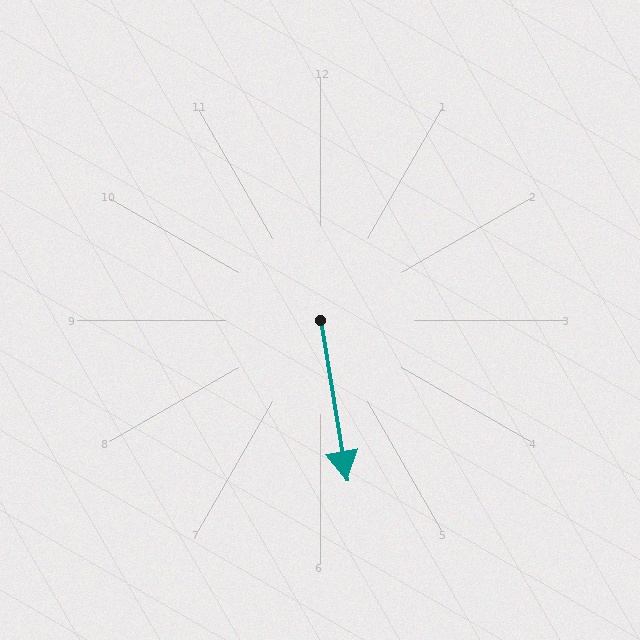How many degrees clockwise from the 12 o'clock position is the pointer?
Approximately 171 degrees.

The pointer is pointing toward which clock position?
Roughly 6 o'clock.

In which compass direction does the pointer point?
South.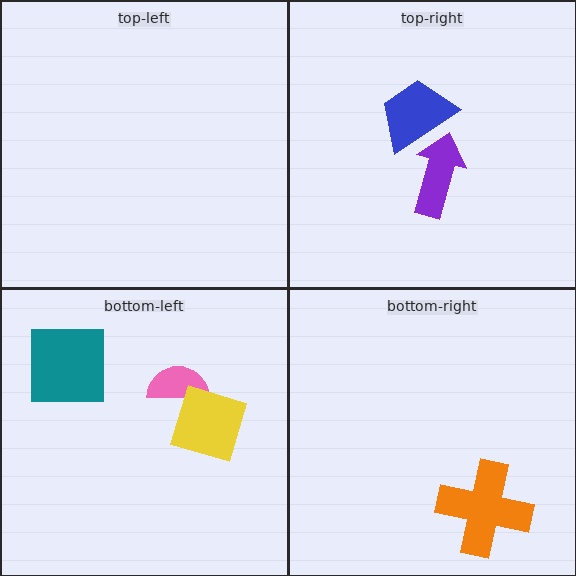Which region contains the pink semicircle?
The bottom-left region.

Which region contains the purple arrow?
The top-right region.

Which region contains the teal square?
The bottom-left region.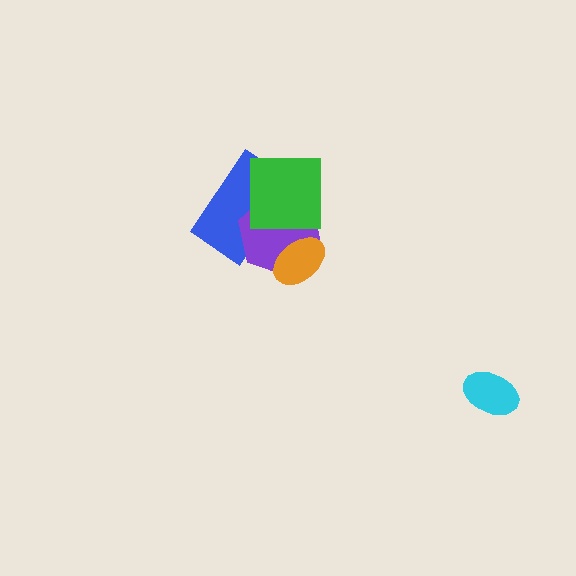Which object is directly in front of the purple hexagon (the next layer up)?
The green square is directly in front of the purple hexagon.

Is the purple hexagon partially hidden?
Yes, it is partially covered by another shape.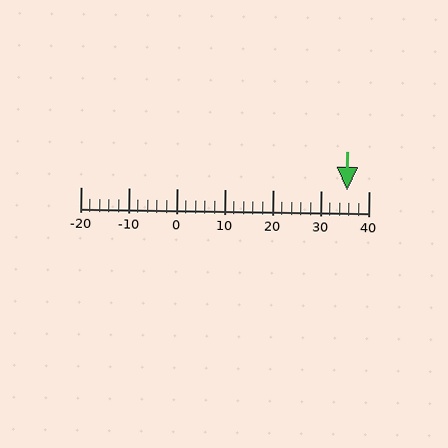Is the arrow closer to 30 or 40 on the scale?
The arrow is closer to 40.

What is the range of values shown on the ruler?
The ruler shows values from -20 to 40.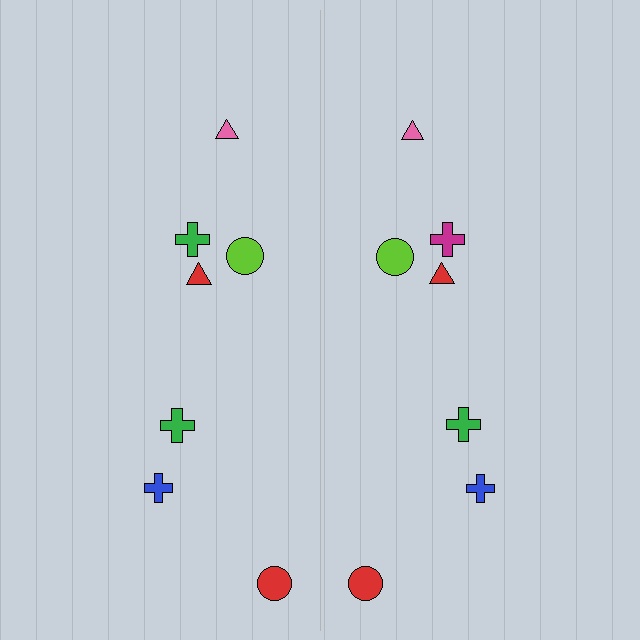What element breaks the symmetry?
The magenta cross on the right side breaks the symmetry — its mirror counterpart is green.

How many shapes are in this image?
There are 14 shapes in this image.